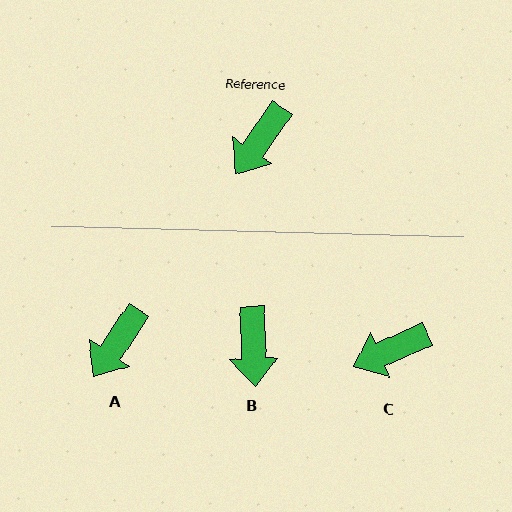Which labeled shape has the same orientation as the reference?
A.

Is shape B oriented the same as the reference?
No, it is off by about 37 degrees.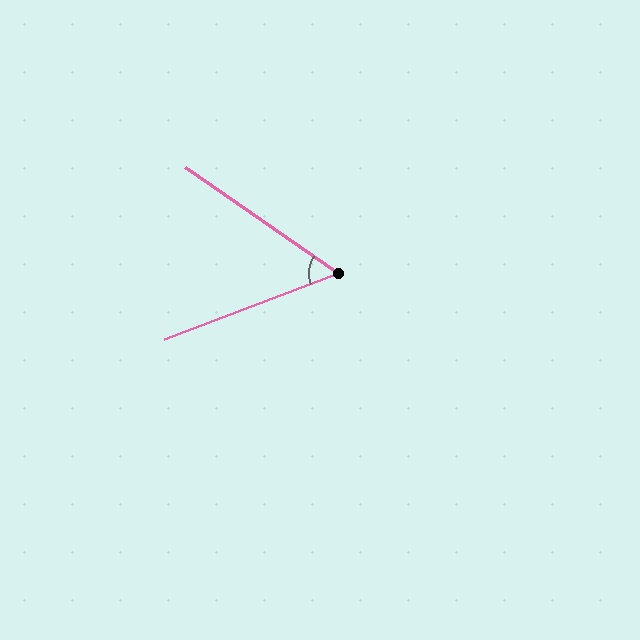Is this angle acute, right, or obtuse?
It is acute.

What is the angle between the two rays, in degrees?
Approximately 56 degrees.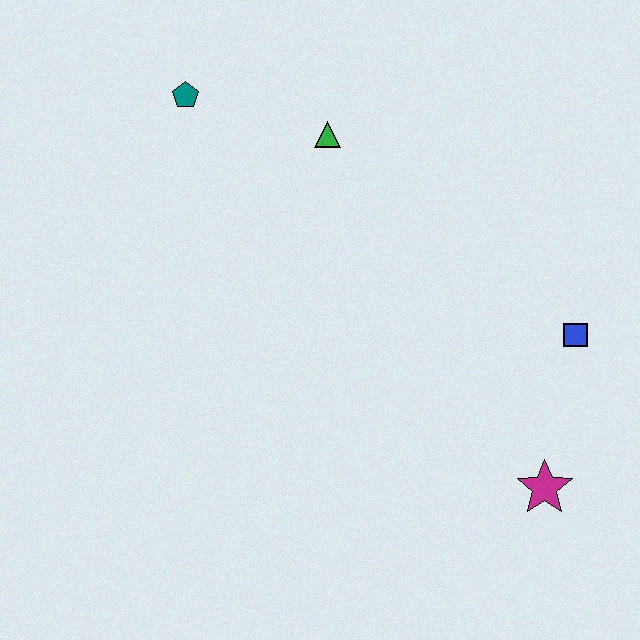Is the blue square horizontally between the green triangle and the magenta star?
No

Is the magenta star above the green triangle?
No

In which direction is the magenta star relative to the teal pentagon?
The magenta star is below the teal pentagon.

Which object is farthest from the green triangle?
The magenta star is farthest from the green triangle.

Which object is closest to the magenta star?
The blue square is closest to the magenta star.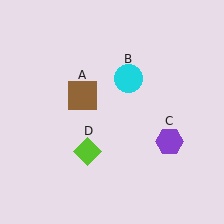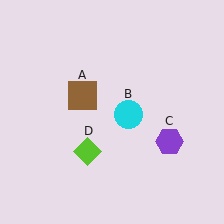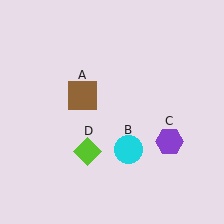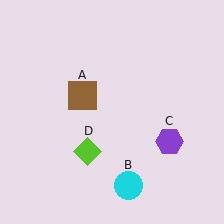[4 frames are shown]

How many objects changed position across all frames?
1 object changed position: cyan circle (object B).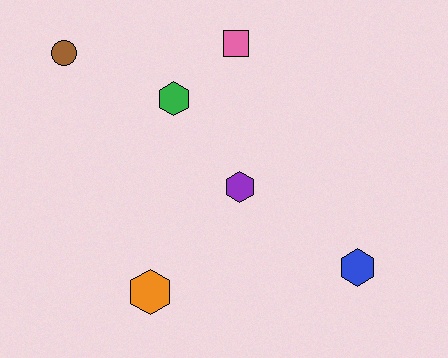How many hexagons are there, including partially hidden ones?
There are 4 hexagons.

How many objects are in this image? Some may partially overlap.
There are 6 objects.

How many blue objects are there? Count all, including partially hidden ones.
There is 1 blue object.